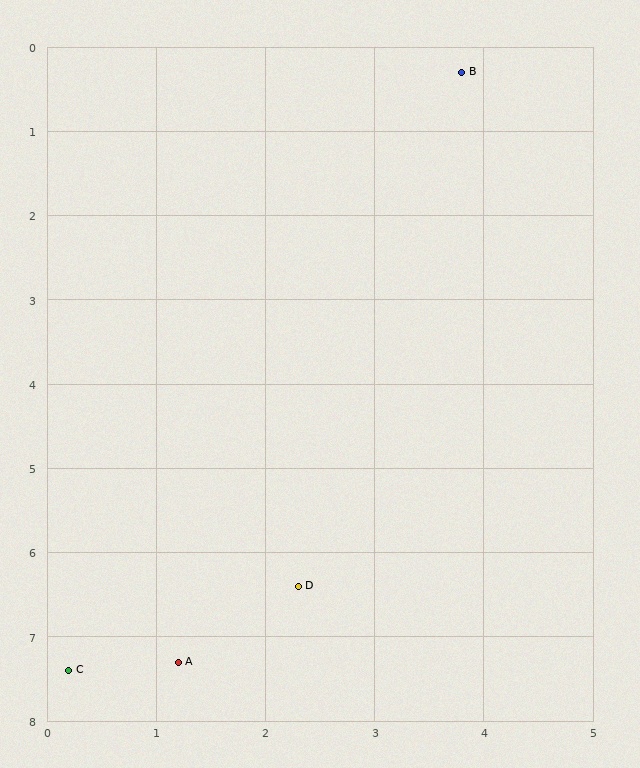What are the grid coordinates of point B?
Point B is at approximately (3.8, 0.3).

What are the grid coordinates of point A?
Point A is at approximately (1.2, 7.3).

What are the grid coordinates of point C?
Point C is at approximately (0.2, 7.4).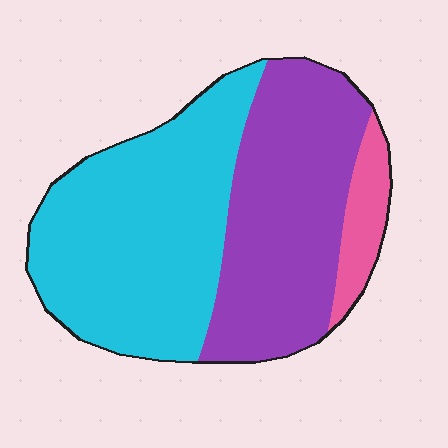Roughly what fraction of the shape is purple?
Purple covers about 40% of the shape.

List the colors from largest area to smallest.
From largest to smallest: cyan, purple, pink.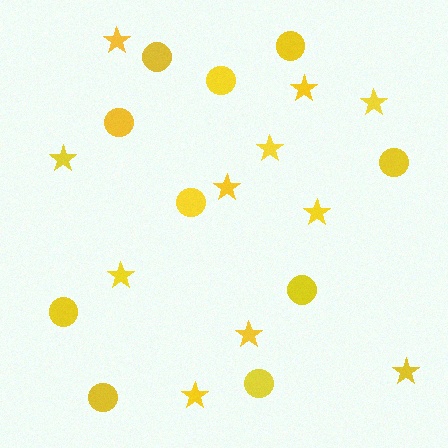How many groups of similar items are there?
There are 2 groups: one group of circles (10) and one group of stars (11).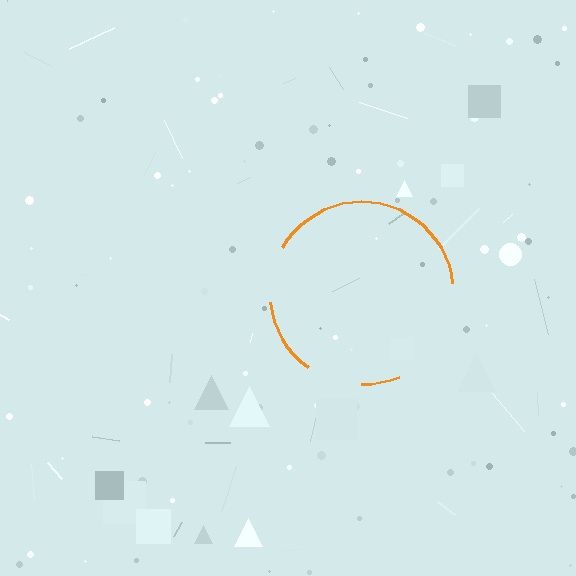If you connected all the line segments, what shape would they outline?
They would outline a circle.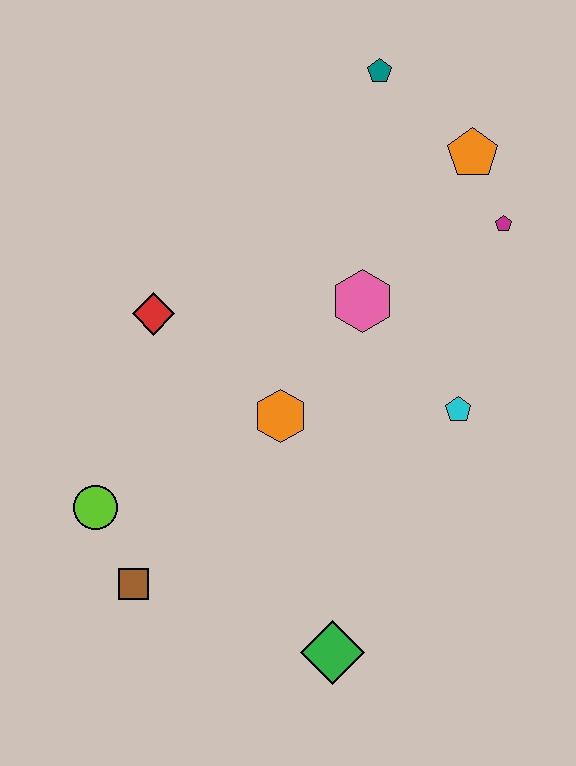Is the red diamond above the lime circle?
Yes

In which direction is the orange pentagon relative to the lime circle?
The orange pentagon is to the right of the lime circle.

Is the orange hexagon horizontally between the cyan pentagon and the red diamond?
Yes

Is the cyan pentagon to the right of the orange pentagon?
No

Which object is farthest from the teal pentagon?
The green diamond is farthest from the teal pentagon.